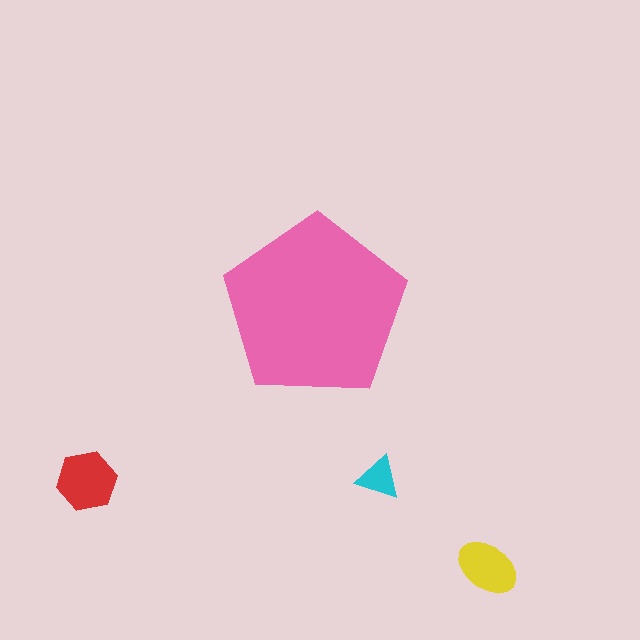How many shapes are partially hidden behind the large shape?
0 shapes are partially hidden.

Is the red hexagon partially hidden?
No, the red hexagon is fully visible.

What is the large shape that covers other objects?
A pink pentagon.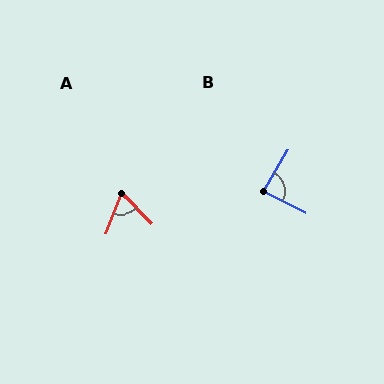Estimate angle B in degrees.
Approximately 86 degrees.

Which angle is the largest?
B, at approximately 86 degrees.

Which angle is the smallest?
A, at approximately 65 degrees.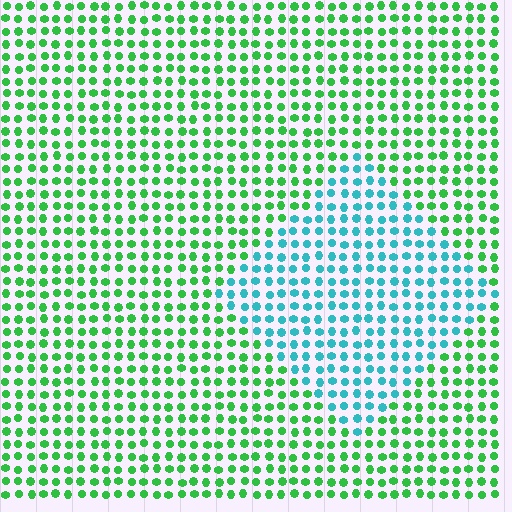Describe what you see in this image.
The image is filled with small green elements in a uniform arrangement. A diamond-shaped region is visible where the elements are tinted to a slightly different hue, forming a subtle color boundary.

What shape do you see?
I see a diamond.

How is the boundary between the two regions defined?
The boundary is defined purely by a slight shift in hue (about 54 degrees). Spacing, size, and orientation are identical on both sides.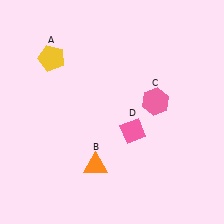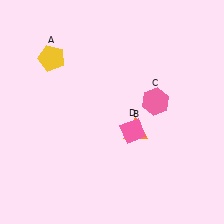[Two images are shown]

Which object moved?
The orange triangle (B) moved right.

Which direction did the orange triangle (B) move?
The orange triangle (B) moved right.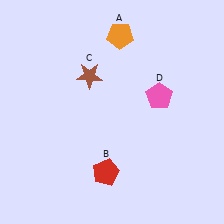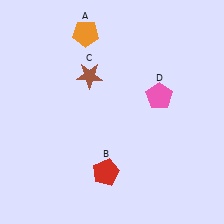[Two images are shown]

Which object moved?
The orange pentagon (A) moved left.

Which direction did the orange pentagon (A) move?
The orange pentagon (A) moved left.